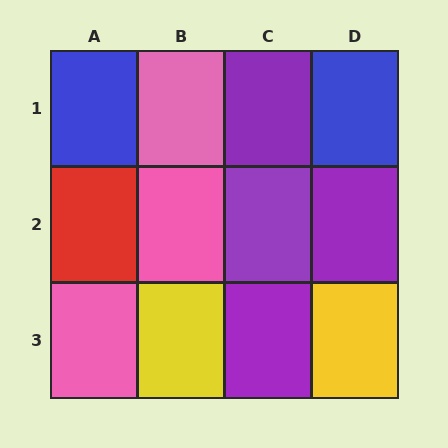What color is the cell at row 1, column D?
Blue.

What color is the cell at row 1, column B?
Pink.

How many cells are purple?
4 cells are purple.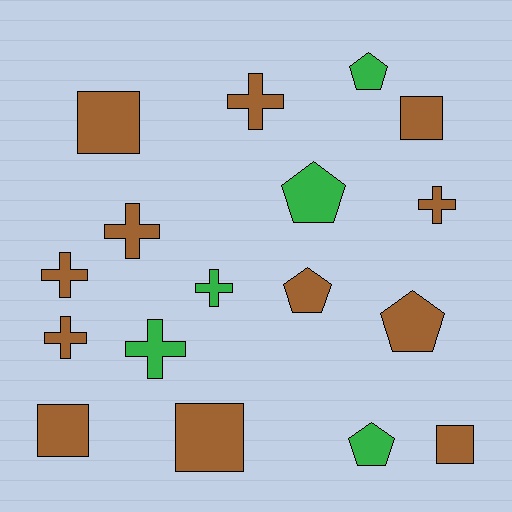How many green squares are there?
There are no green squares.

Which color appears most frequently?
Brown, with 12 objects.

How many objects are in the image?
There are 17 objects.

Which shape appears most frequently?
Cross, with 7 objects.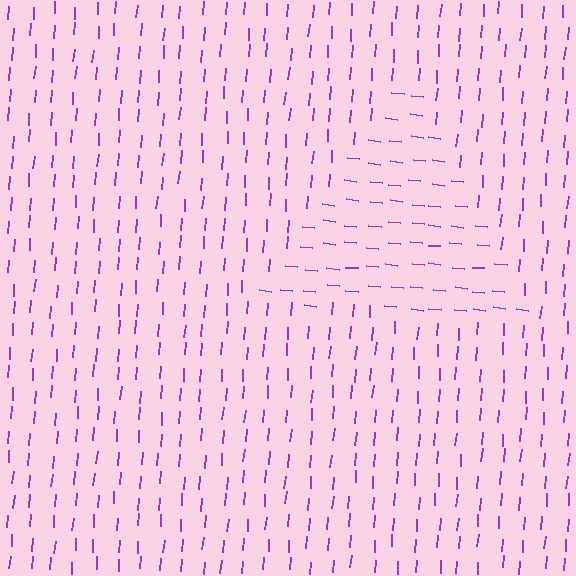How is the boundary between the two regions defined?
The boundary is defined purely by a change in line orientation (approximately 89 degrees difference). All lines are the same color and thickness.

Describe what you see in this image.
The image is filled with small purple line segments. A triangle region in the image has lines oriented differently from the surrounding lines, creating a visible texture boundary.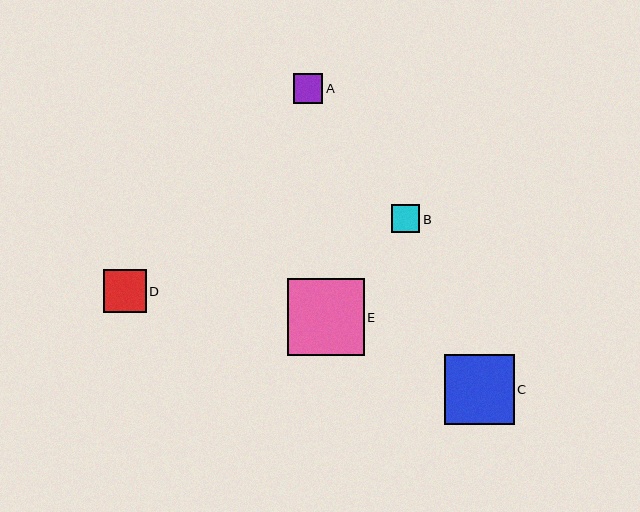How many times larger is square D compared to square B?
Square D is approximately 1.5 times the size of square B.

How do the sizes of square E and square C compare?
Square E and square C are approximately the same size.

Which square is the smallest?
Square B is the smallest with a size of approximately 28 pixels.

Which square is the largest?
Square E is the largest with a size of approximately 76 pixels.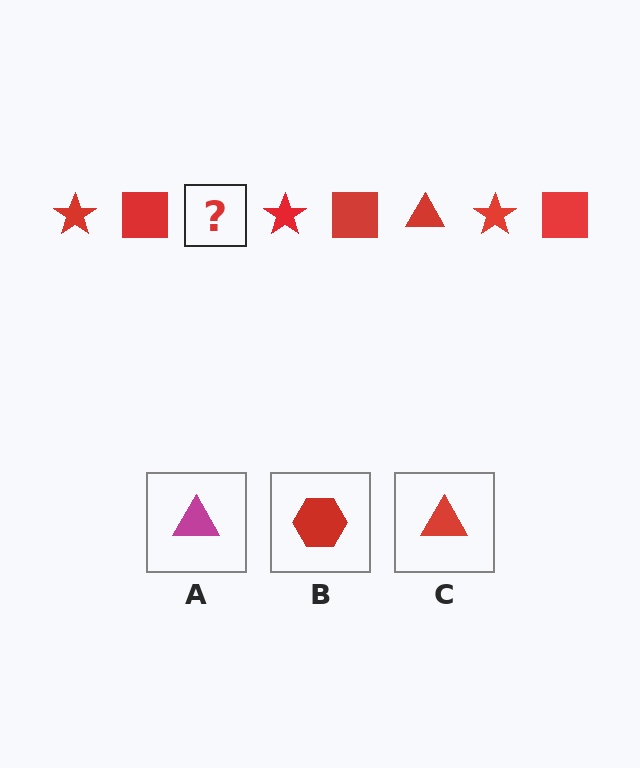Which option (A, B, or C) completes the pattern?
C.